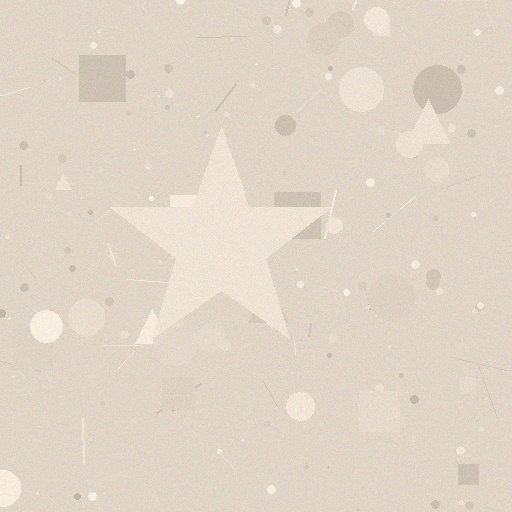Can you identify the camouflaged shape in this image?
The camouflaged shape is a star.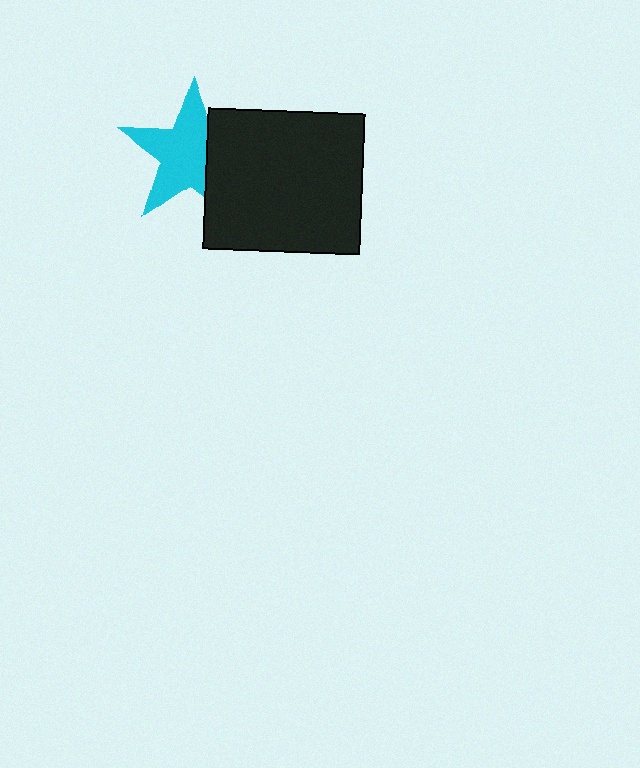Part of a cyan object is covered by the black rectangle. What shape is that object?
It is a star.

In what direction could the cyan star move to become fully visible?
The cyan star could move left. That would shift it out from behind the black rectangle entirely.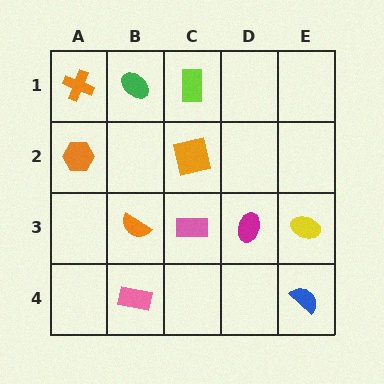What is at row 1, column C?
A lime rectangle.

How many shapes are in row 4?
2 shapes.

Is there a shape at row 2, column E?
No, that cell is empty.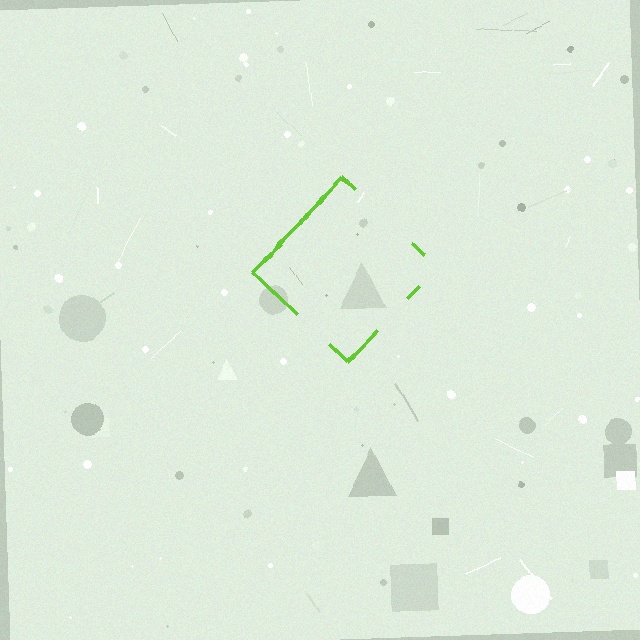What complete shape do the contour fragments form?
The contour fragments form a diamond.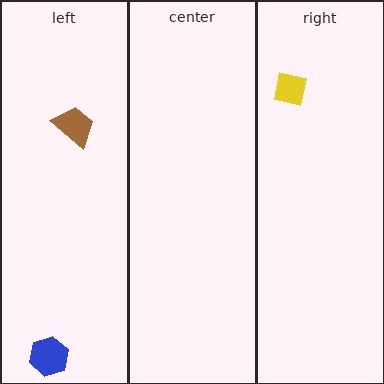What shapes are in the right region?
The yellow square.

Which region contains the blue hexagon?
The left region.